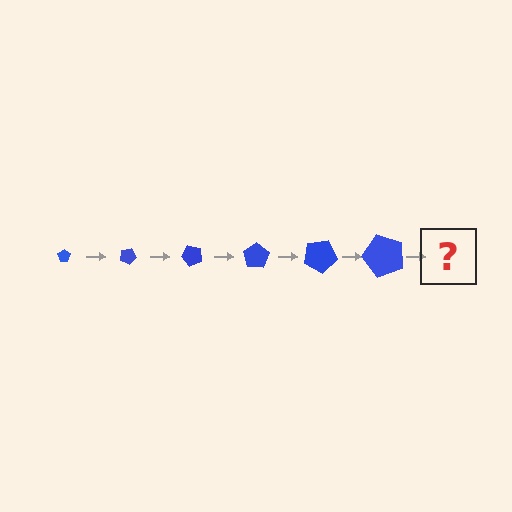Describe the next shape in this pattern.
It should be a pentagon, larger than the previous one and rotated 150 degrees from the start.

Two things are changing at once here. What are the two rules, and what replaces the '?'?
The two rules are that the pentagon grows larger each step and it rotates 25 degrees each step. The '?' should be a pentagon, larger than the previous one and rotated 150 degrees from the start.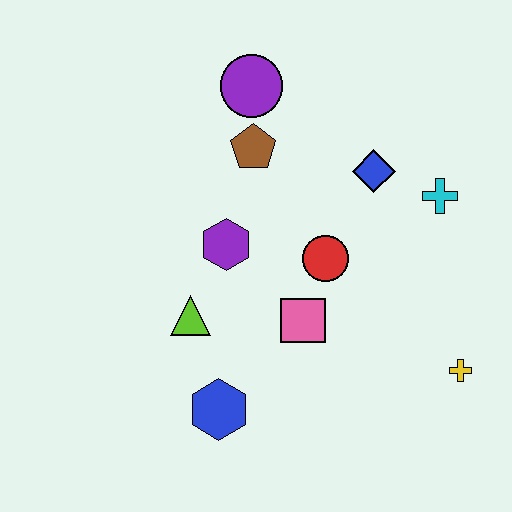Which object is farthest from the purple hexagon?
The yellow cross is farthest from the purple hexagon.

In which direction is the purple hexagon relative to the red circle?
The purple hexagon is to the left of the red circle.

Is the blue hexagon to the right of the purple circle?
No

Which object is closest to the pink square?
The red circle is closest to the pink square.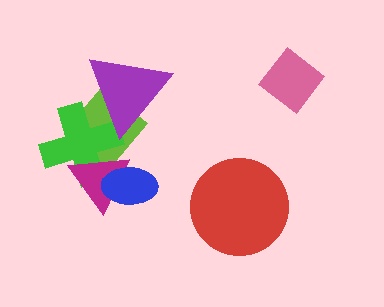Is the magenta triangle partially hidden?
Yes, it is partially covered by another shape.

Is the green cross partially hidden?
Yes, it is partially covered by another shape.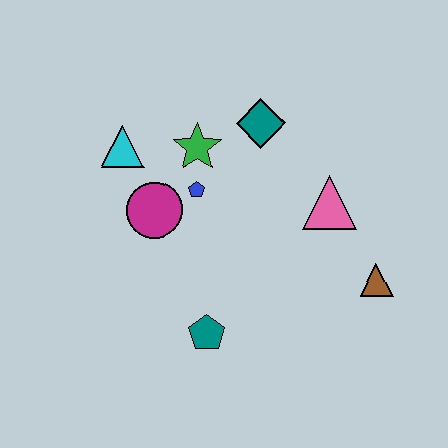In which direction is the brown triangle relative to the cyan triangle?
The brown triangle is to the right of the cyan triangle.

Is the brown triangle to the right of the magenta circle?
Yes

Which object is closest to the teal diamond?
The green star is closest to the teal diamond.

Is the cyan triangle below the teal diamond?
Yes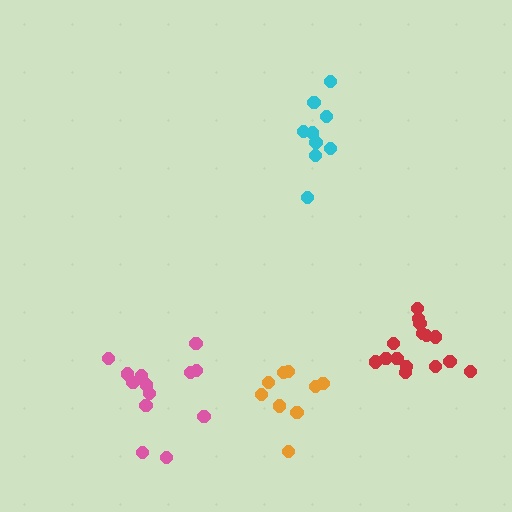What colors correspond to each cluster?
The clusters are colored: pink, orange, cyan, red.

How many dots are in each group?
Group 1: 13 dots, Group 2: 9 dots, Group 3: 9 dots, Group 4: 15 dots (46 total).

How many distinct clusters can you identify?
There are 4 distinct clusters.